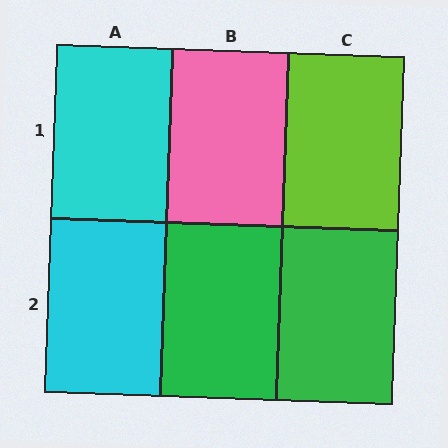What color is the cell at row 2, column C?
Green.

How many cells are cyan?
2 cells are cyan.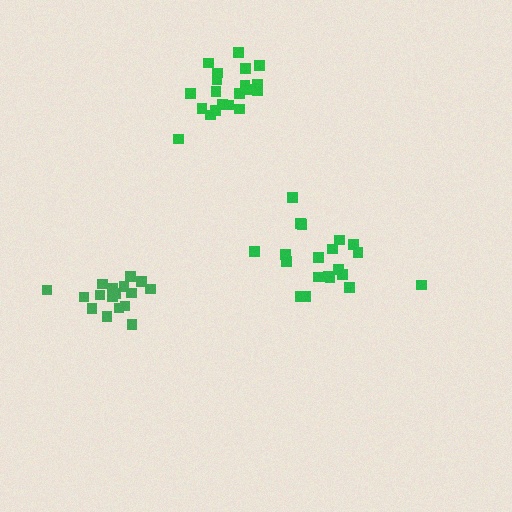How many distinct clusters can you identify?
There are 3 distinct clusters.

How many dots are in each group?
Group 1: 17 dots, Group 2: 20 dots, Group 3: 20 dots (57 total).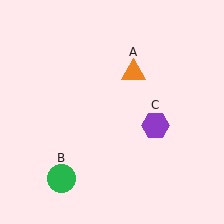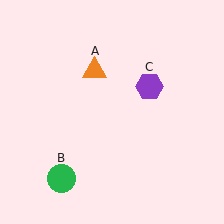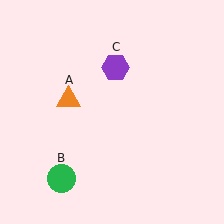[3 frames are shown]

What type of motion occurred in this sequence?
The orange triangle (object A), purple hexagon (object C) rotated counterclockwise around the center of the scene.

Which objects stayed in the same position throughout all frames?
Green circle (object B) remained stationary.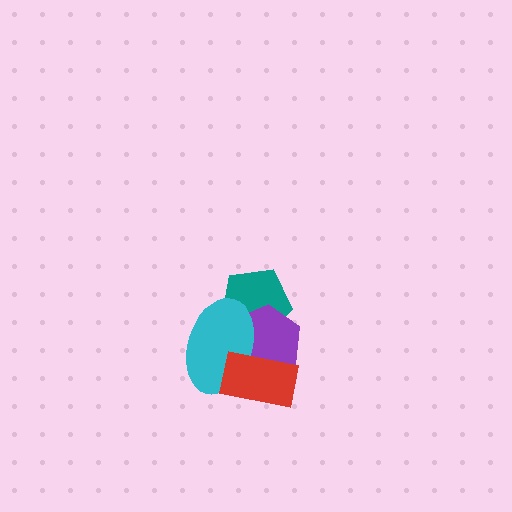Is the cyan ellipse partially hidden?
Yes, it is partially covered by another shape.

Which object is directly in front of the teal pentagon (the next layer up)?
The purple hexagon is directly in front of the teal pentagon.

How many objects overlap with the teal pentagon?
2 objects overlap with the teal pentagon.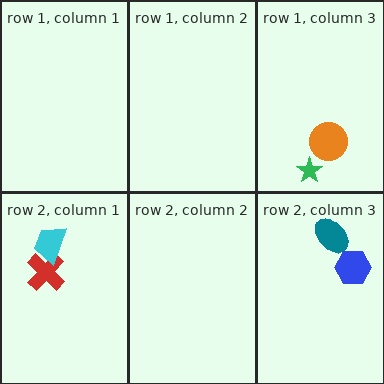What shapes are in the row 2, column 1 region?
The red cross, the cyan trapezoid.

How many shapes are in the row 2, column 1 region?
2.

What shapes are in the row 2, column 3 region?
The teal ellipse, the blue hexagon.